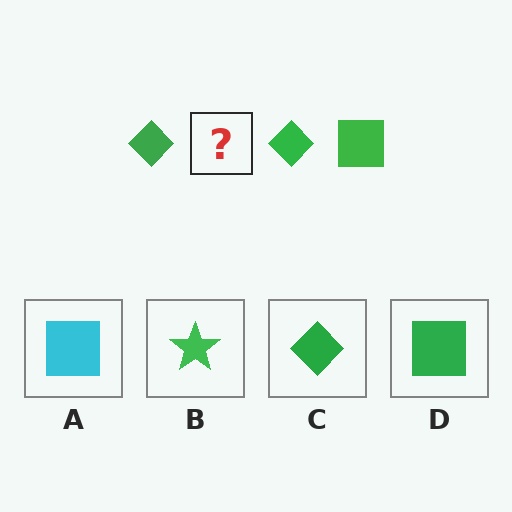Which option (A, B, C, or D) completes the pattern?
D.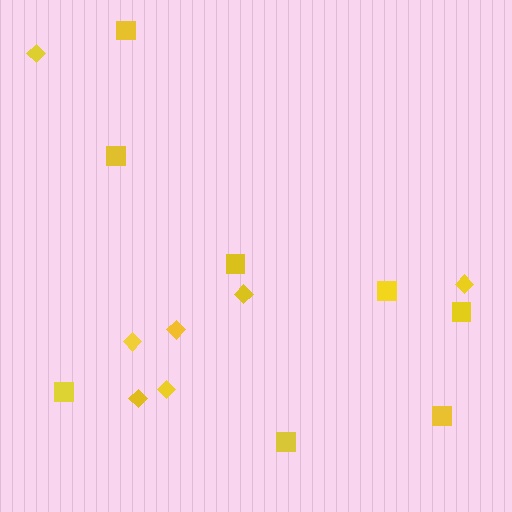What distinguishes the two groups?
There are 2 groups: one group of diamonds (7) and one group of squares (8).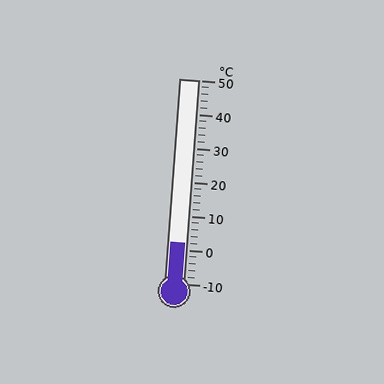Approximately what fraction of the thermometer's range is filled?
The thermometer is filled to approximately 20% of its range.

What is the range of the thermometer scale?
The thermometer scale ranges from -10°C to 50°C.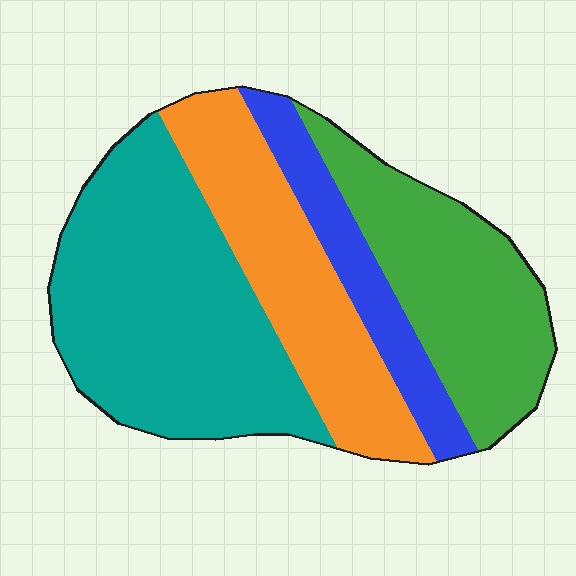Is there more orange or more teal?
Teal.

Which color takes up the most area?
Teal, at roughly 40%.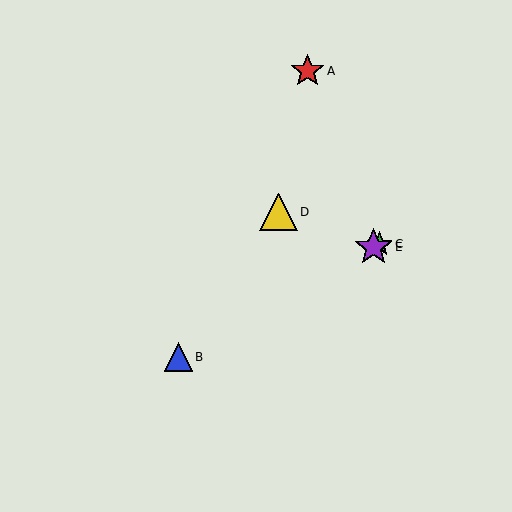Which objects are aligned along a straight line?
Objects B, C, E are aligned along a straight line.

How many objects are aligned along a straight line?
3 objects (B, C, E) are aligned along a straight line.